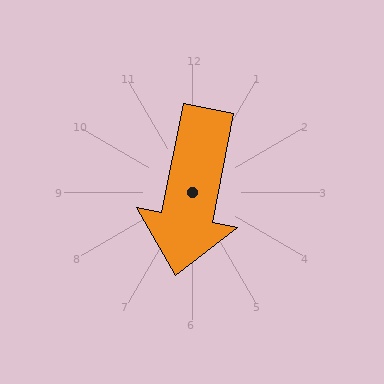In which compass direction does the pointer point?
South.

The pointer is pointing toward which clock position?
Roughly 6 o'clock.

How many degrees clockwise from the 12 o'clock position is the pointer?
Approximately 191 degrees.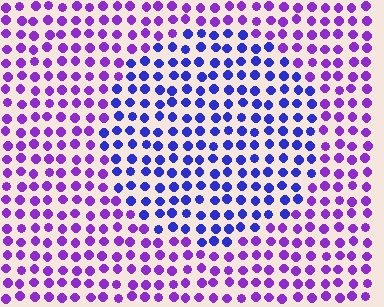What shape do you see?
I see a circle.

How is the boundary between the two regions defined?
The boundary is defined purely by a slight shift in hue (about 39 degrees). Spacing, size, and orientation are identical on both sides.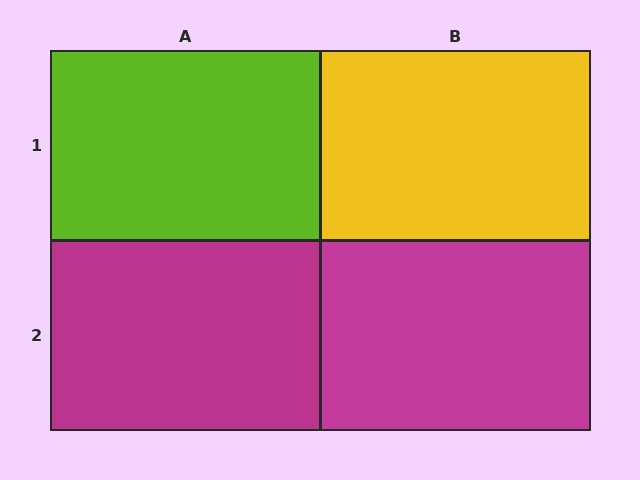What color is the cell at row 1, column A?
Lime.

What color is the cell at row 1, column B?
Yellow.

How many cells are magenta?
2 cells are magenta.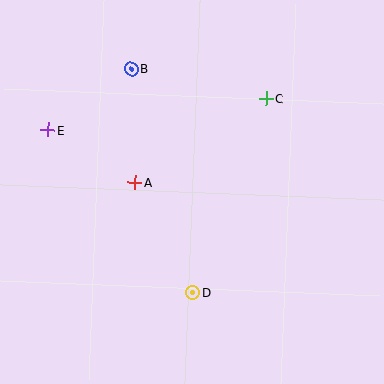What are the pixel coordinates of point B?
Point B is at (131, 69).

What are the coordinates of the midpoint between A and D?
The midpoint between A and D is at (164, 237).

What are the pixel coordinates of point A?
Point A is at (135, 183).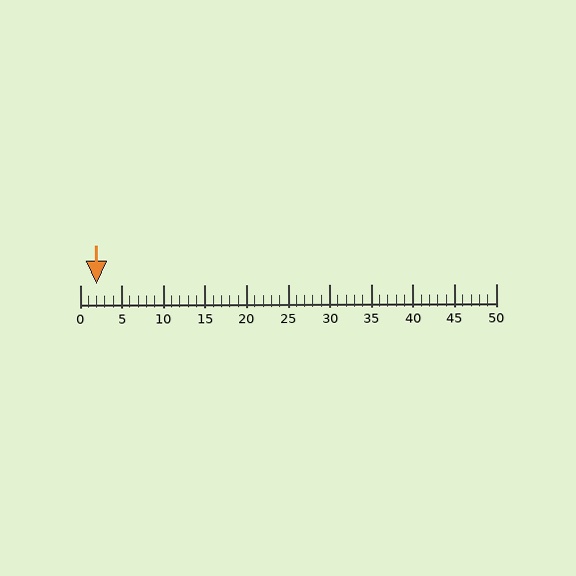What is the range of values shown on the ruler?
The ruler shows values from 0 to 50.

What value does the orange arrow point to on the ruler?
The orange arrow points to approximately 2.